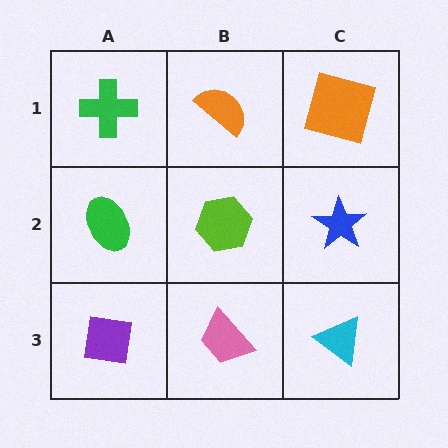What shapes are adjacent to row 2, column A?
A green cross (row 1, column A), a purple square (row 3, column A), a lime hexagon (row 2, column B).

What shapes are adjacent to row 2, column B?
An orange semicircle (row 1, column B), a pink trapezoid (row 3, column B), a green ellipse (row 2, column A), a blue star (row 2, column C).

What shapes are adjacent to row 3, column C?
A blue star (row 2, column C), a pink trapezoid (row 3, column B).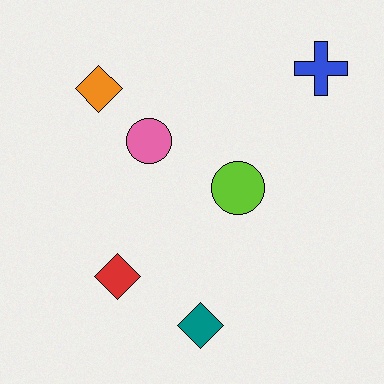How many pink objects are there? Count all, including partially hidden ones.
There is 1 pink object.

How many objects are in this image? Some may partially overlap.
There are 6 objects.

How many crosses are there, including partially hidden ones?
There is 1 cross.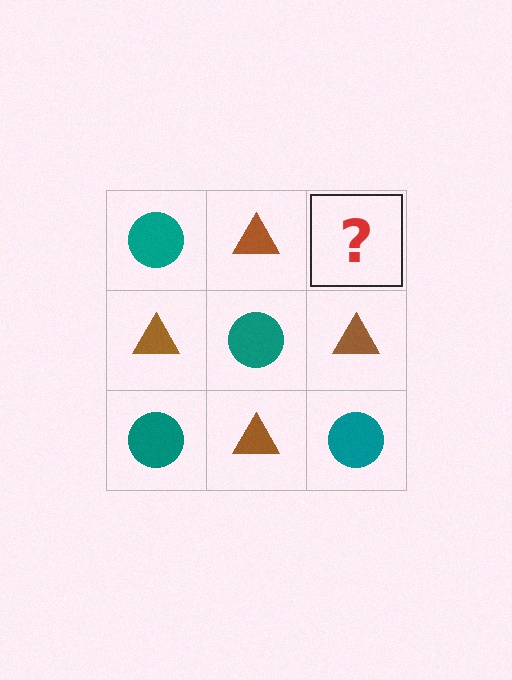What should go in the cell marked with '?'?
The missing cell should contain a teal circle.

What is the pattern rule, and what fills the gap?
The rule is that it alternates teal circle and brown triangle in a checkerboard pattern. The gap should be filled with a teal circle.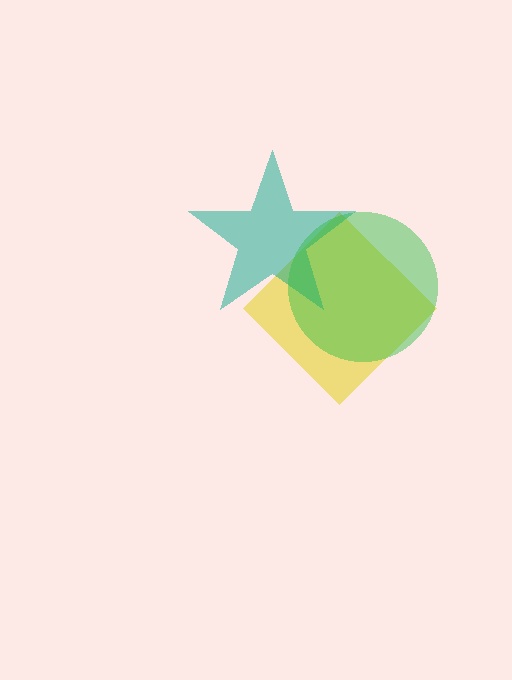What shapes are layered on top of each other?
The layered shapes are: a yellow diamond, a teal star, a green circle.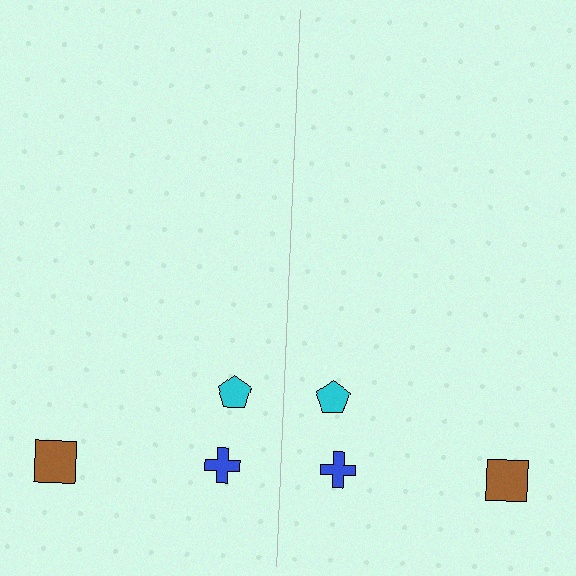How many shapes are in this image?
There are 6 shapes in this image.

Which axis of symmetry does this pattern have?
The pattern has a vertical axis of symmetry running through the center of the image.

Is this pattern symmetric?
Yes, this pattern has bilateral (reflection) symmetry.